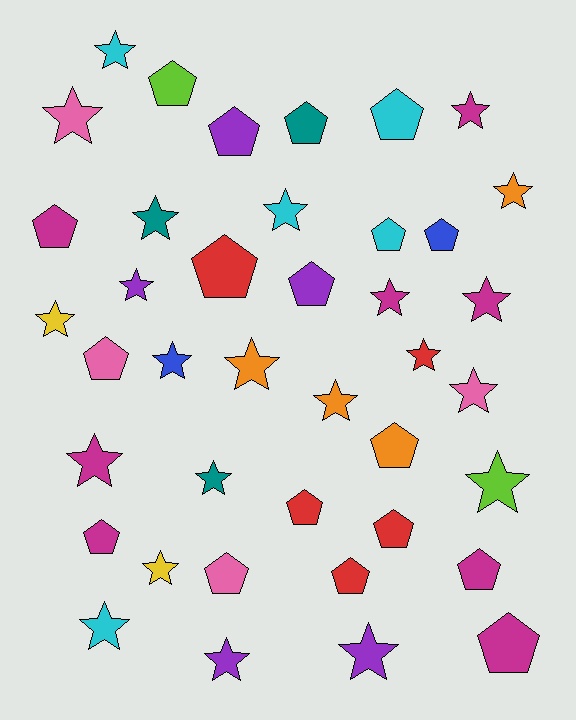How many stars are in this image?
There are 22 stars.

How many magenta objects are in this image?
There are 8 magenta objects.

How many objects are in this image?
There are 40 objects.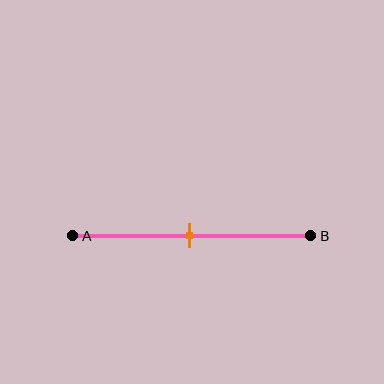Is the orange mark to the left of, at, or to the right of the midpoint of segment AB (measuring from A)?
The orange mark is approximately at the midpoint of segment AB.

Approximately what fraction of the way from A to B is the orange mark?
The orange mark is approximately 50% of the way from A to B.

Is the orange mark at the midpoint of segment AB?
Yes, the mark is approximately at the midpoint.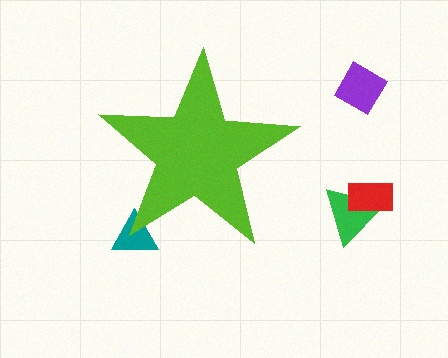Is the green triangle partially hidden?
No, the green triangle is fully visible.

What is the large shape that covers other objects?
A lime star.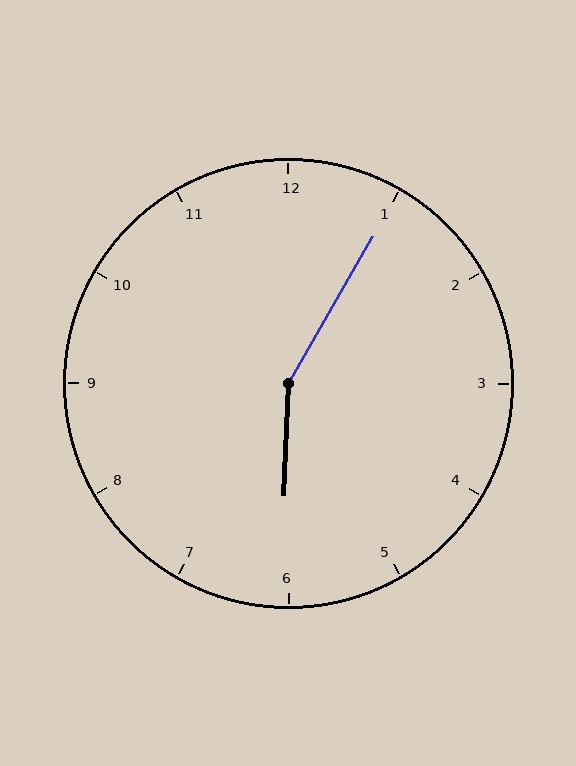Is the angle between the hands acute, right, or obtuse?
It is obtuse.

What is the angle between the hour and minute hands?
Approximately 152 degrees.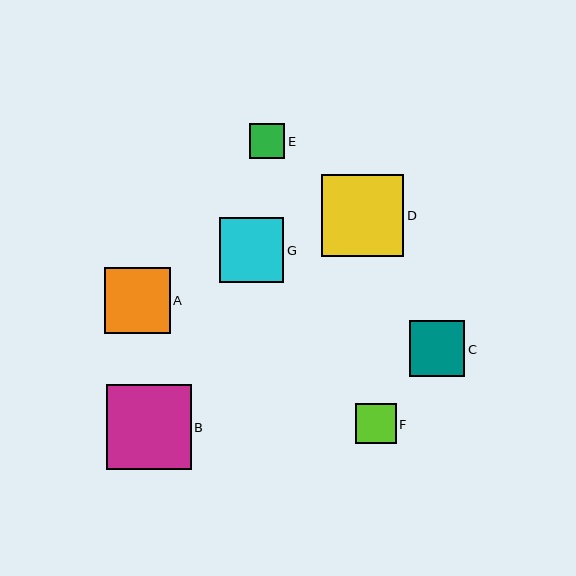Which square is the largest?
Square B is the largest with a size of approximately 84 pixels.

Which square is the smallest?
Square E is the smallest with a size of approximately 35 pixels.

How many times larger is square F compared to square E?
Square F is approximately 1.1 times the size of square E.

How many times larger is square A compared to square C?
Square A is approximately 1.2 times the size of square C.